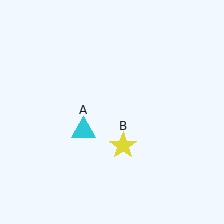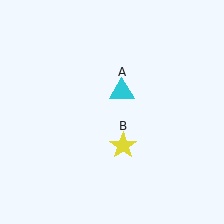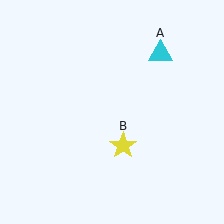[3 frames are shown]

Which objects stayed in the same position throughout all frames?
Yellow star (object B) remained stationary.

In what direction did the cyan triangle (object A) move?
The cyan triangle (object A) moved up and to the right.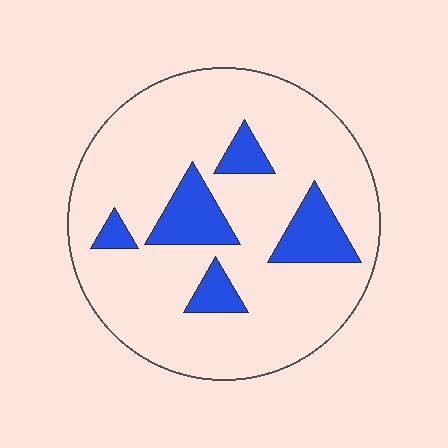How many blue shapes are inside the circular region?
5.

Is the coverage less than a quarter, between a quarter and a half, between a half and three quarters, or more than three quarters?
Less than a quarter.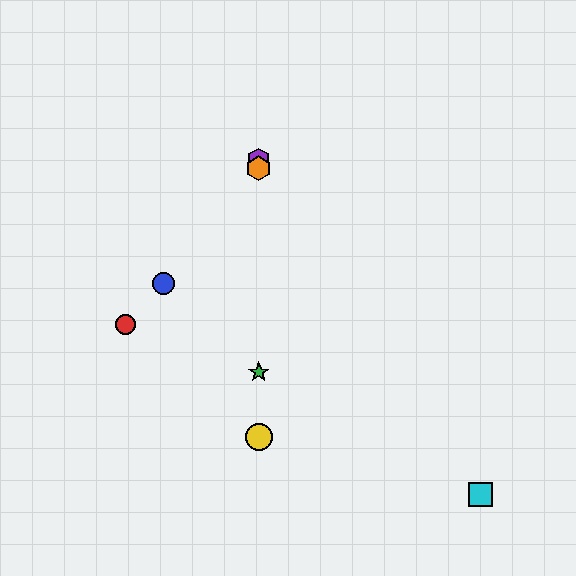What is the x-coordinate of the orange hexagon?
The orange hexagon is at x≈259.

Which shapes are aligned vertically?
The green star, the yellow circle, the purple hexagon, the orange hexagon are aligned vertically.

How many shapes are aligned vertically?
4 shapes (the green star, the yellow circle, the purple hexagon, the orange hexagon) are aligned vertically.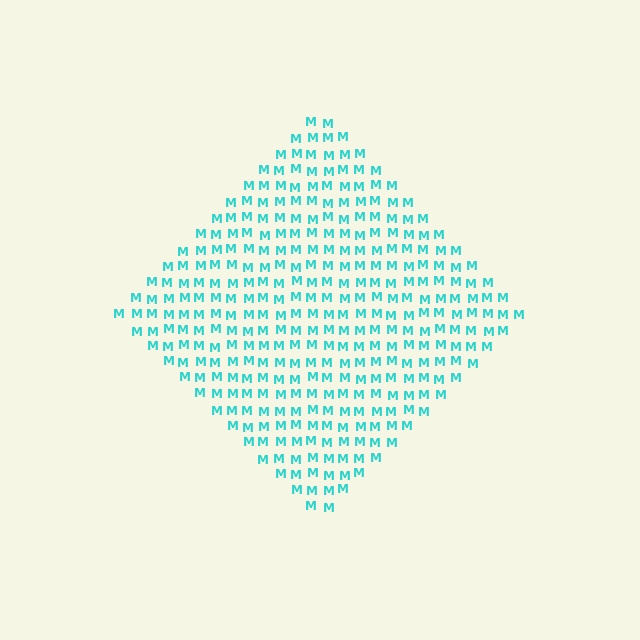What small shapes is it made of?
It is made of small letter M's.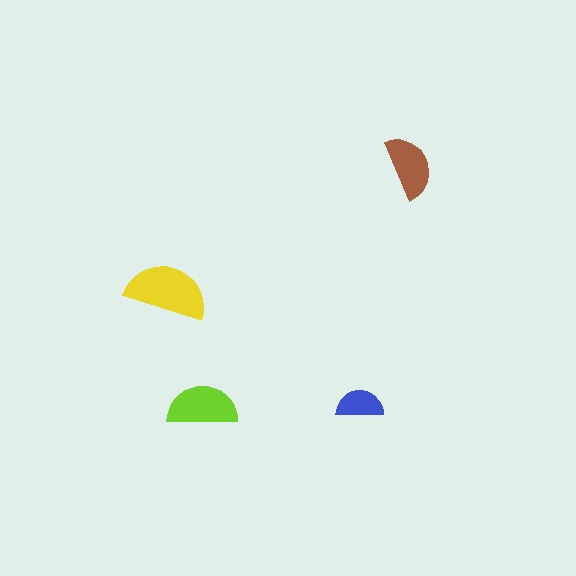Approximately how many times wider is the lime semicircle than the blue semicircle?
About 1.5 times wider.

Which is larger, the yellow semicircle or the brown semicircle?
The yellow one.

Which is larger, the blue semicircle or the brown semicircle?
The brown one.